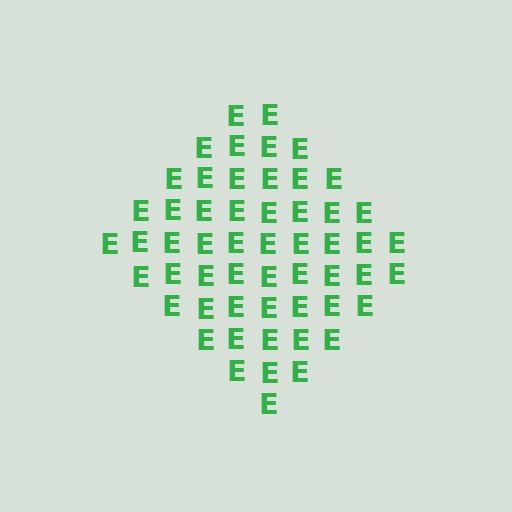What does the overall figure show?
The overall figure shows a diamond.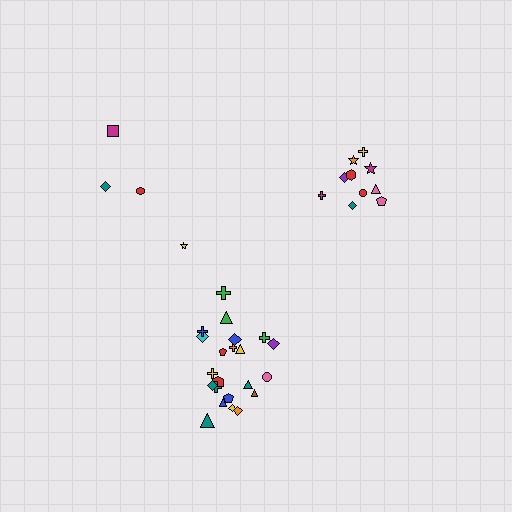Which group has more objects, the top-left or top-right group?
The top-right group.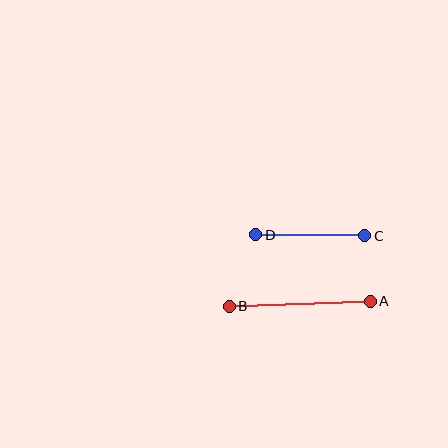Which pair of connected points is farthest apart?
Points A and B are farthest apart.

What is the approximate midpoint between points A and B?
The midpoint is at approximately (300, 304) pixels.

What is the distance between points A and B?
The distance is approximately 141 pixels.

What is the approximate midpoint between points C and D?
The midpoint is at approximately (310, 235) pixels.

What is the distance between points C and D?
The distance is approximately 109 pixels.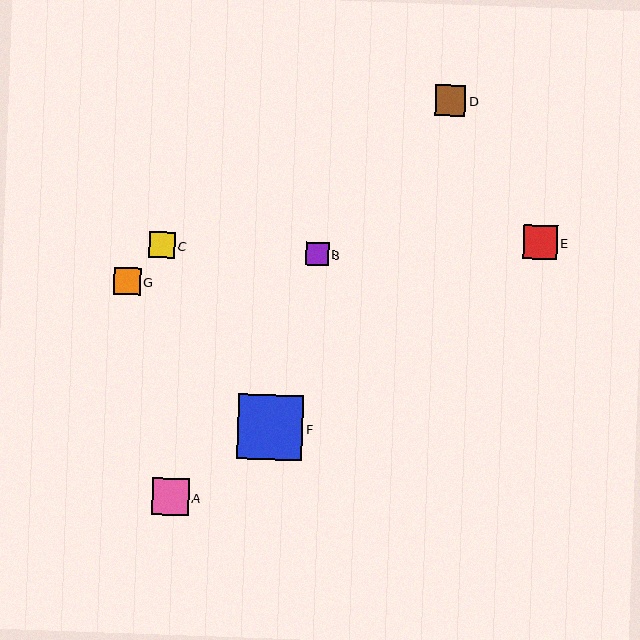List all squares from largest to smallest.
From largest to smallest: F, A, E, D, G, C, B.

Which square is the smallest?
Square B is the smallest with a size of approximately 23 pixels.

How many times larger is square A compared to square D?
Square A is approximately 1.2 times the size of square D.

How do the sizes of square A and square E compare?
Square A and square E are approximately the same size.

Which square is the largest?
Square F is the largest with a size of approximately 65 pixels.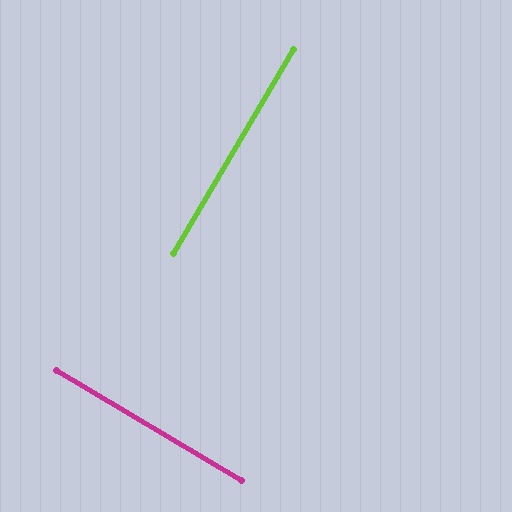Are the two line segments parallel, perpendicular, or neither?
Perpendicular — they meet at approximately 90°.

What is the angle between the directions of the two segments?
Approximately 90 degrees.